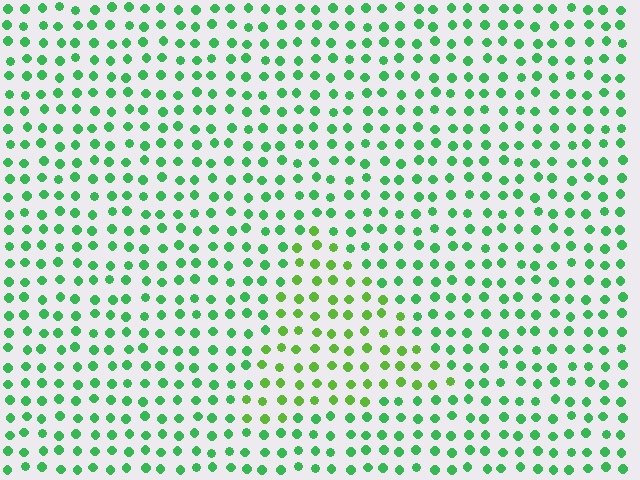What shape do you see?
I see a triangle.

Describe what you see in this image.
The image is filled with small green elements in a uniform arrangement. A triangle-shaped region is visible where the elements are tinted to a slightly different hue, forming a subtle color boundary.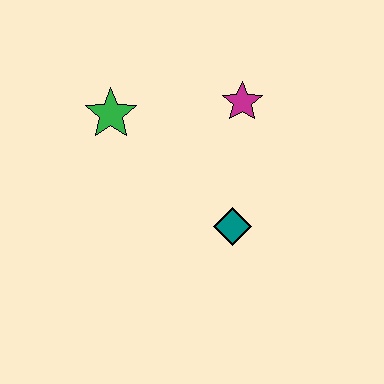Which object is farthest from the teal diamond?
The green star is farthest from the teal diamond.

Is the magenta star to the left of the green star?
No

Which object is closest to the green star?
The magenta star is closest to the green star.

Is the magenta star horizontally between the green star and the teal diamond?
No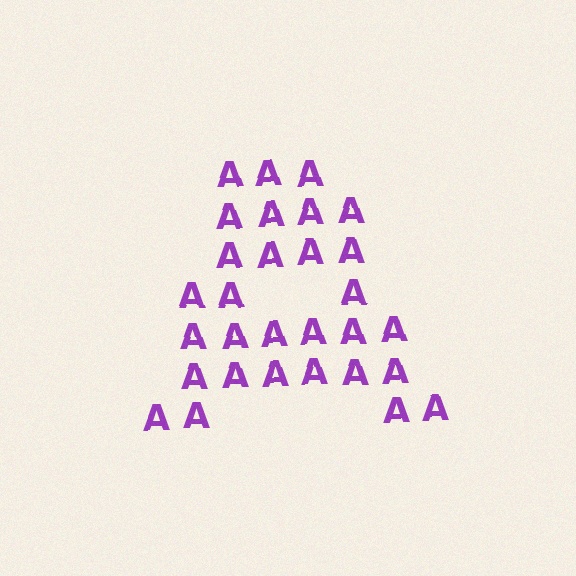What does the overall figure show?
The overall figure shows the letter A.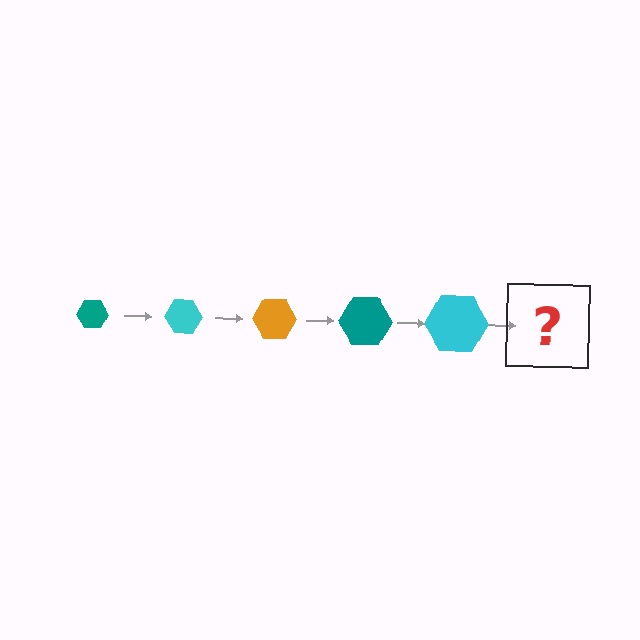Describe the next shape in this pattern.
It should be an orange hexagon, larger than the previous one.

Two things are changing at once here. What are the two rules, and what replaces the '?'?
The two rules are that the hexagon grows larger each step and the color cycles through teal, cyan, and orange. The '?' should be an orange hexagon, larger than the previous one.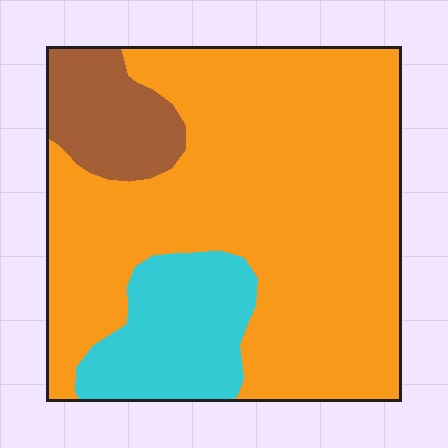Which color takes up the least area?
Brown, at roughly 10%.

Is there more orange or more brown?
Orange.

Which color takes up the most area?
Orange, at roughly 75%.